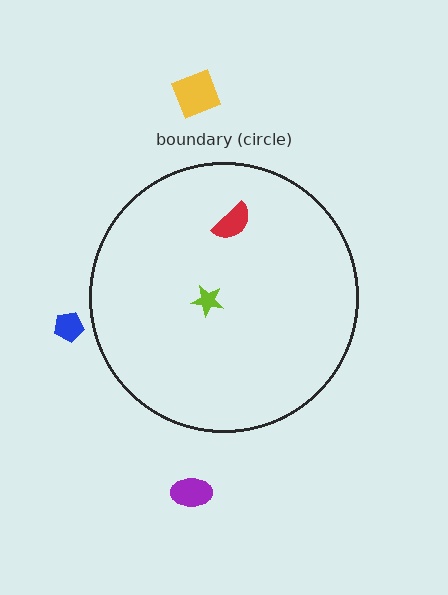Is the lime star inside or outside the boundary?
Inside.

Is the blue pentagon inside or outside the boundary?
Outside.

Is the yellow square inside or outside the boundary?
Outside.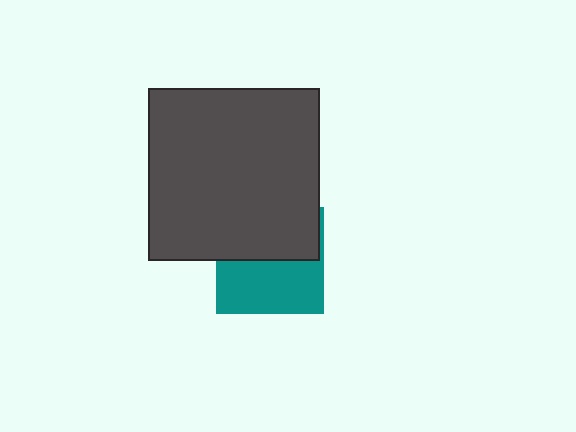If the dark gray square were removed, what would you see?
You would see the complete teal square.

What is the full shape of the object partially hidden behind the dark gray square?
The partially hidden object is a teal square.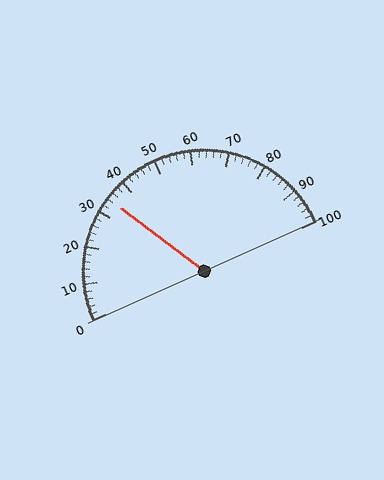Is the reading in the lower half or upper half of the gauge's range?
The reading is in the lower half of the range (0 to 100).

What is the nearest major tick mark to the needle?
The nearest major tick mark is 30.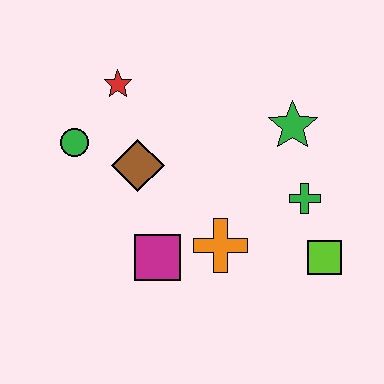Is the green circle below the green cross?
No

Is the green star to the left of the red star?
No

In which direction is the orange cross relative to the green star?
The orange cross is below the green star.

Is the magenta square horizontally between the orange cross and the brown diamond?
Yes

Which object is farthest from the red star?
The lime square is farthest from the red star.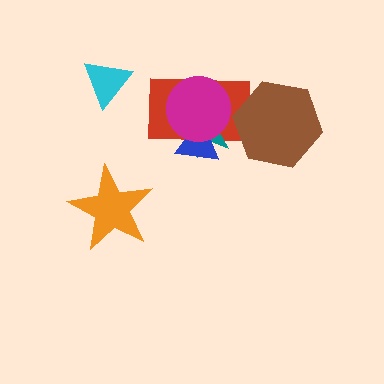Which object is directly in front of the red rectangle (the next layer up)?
The teal star is directly in front of the red rectangle.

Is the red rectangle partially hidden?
Yes, it is partially covered by another shape.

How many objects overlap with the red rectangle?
4 objects overlap with the red rectangle.